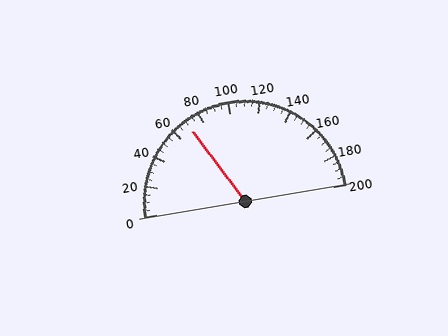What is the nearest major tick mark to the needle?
The nearest major tick mark is 80.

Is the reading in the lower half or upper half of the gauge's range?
The reading is in the lower half of the range (0 to 200).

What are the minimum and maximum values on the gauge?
The gauge ranges from 0 to 200.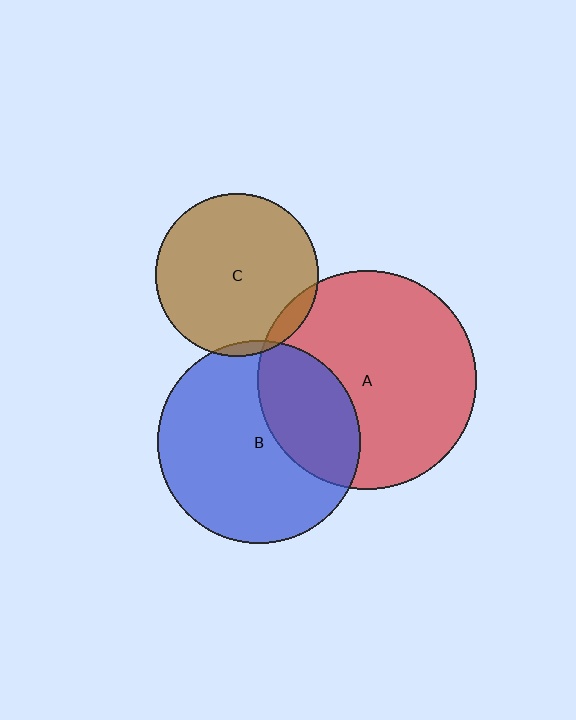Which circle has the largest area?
Circle A (red).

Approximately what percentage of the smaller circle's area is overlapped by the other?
Approximately 30%.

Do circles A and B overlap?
Yes.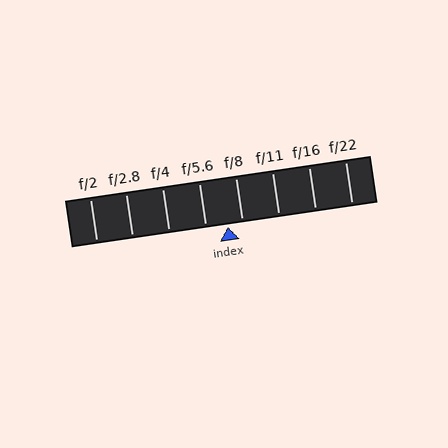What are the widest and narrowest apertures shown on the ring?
The widest aperture shown is f/2 and the narrowest is f/22.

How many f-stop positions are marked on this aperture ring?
There are 8 f-stop positions marked.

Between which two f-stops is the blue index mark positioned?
The index mark is between f/5.6 and f/8.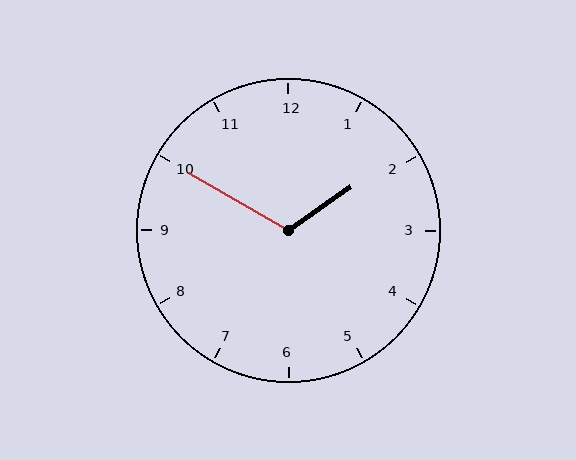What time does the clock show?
1:50.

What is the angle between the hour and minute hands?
Approximately 115 degrees.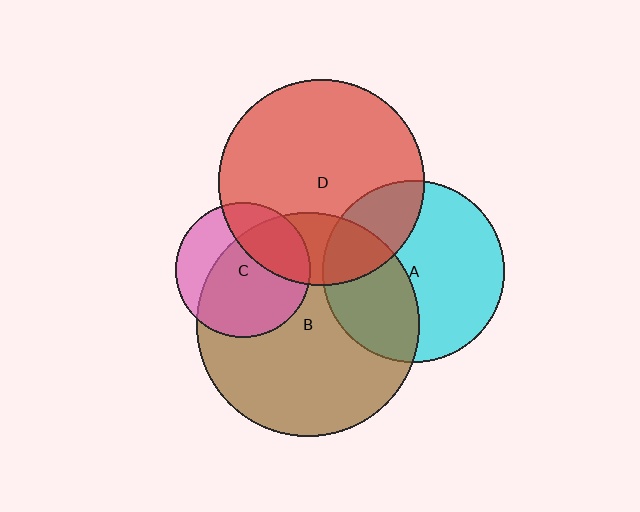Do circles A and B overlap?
Yes.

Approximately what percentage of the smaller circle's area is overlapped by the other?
Approximately 35%.